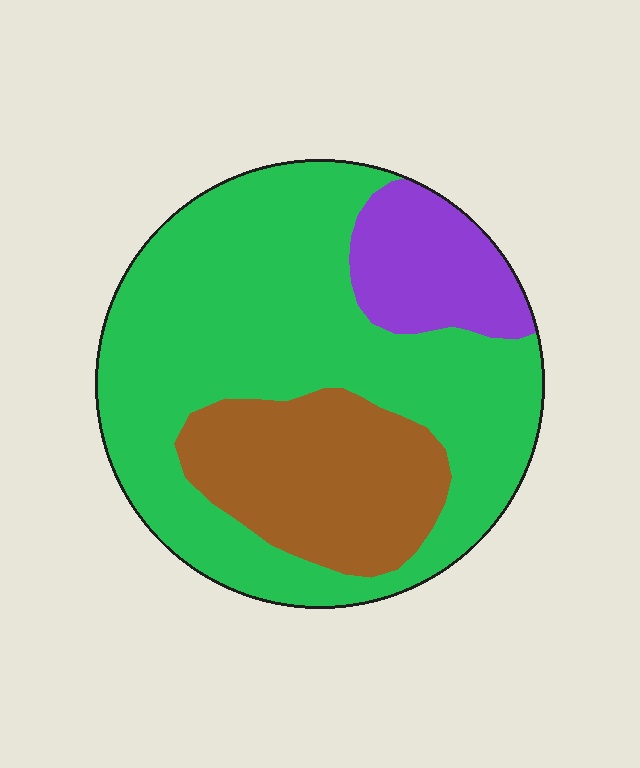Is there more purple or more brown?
Brown.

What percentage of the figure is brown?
Brown covers about 25% of the figure.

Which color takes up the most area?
Green, at roughly 65%.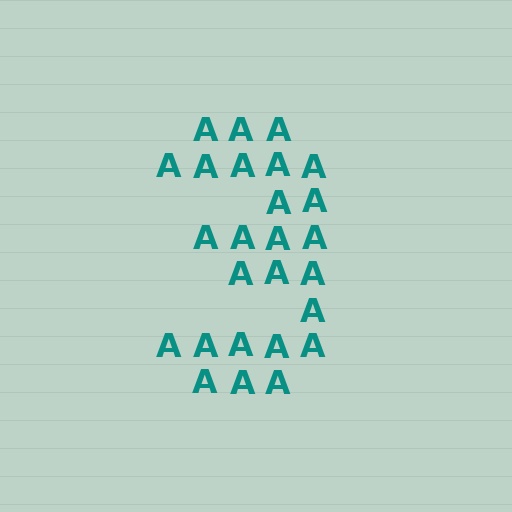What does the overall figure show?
The overall figure shows the digit 3.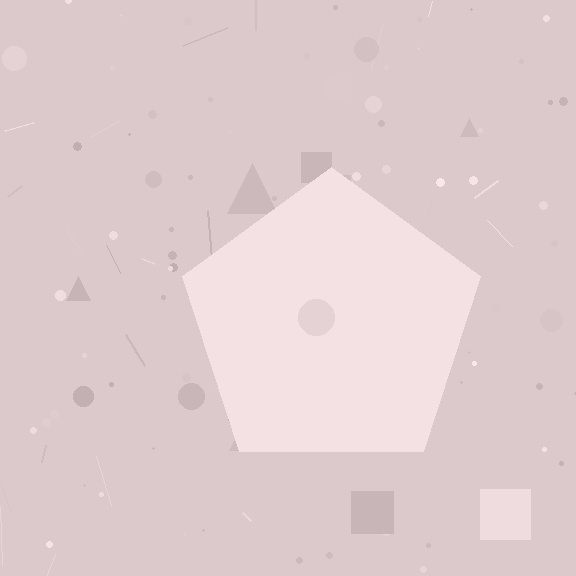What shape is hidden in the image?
A pentagon is hidden in the image.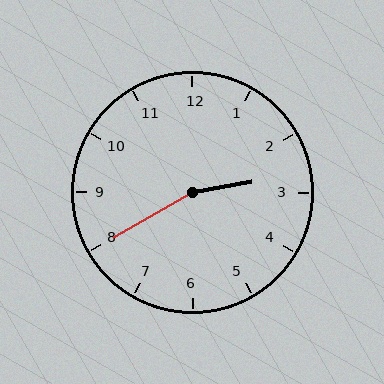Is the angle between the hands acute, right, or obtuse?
It is obtuse.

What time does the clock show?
2:40.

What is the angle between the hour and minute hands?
Approximately 160 degrees.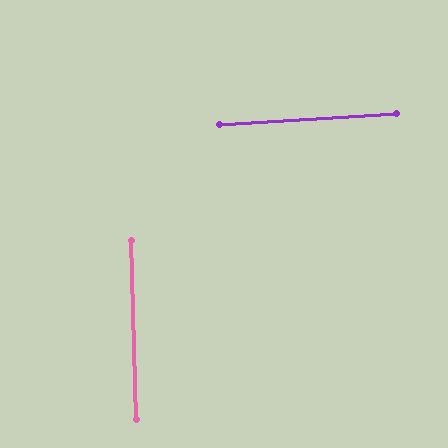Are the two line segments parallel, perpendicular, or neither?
Perpendicular — they meet at approximately 88°.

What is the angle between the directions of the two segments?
Approximately 88 degrees.